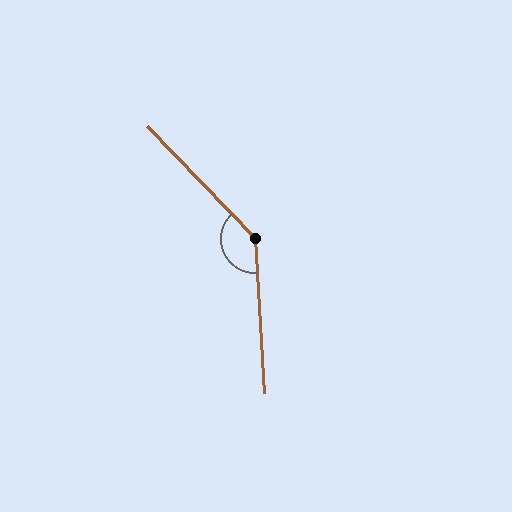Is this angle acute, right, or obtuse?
It is obtuse.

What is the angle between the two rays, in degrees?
Approximately 140 degrees.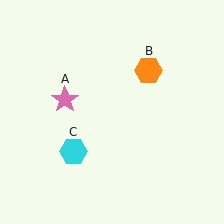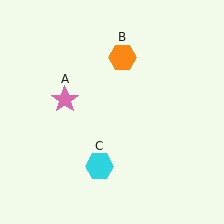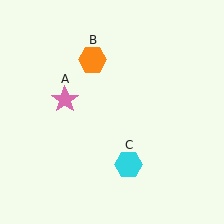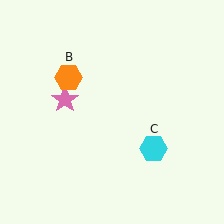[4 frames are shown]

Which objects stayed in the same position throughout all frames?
Pink star (object A) remained stationary.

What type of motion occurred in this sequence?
The orange hexagon (object B), cyan hexagon (object C) rotated counterclockwise around the center of the scene.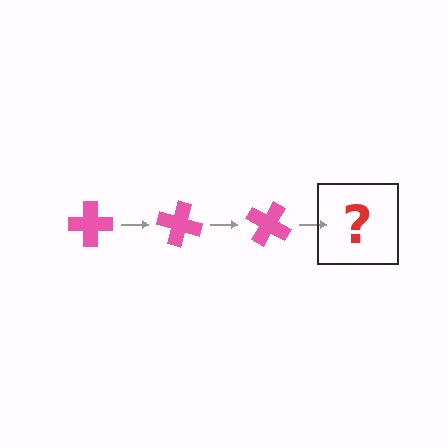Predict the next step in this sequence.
The next step is a pink cross rotated 45 degrees.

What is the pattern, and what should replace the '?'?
The pattern is that the cross rotates 15 degrees each step. The '?' should be a pink cross rotated 45 degrees.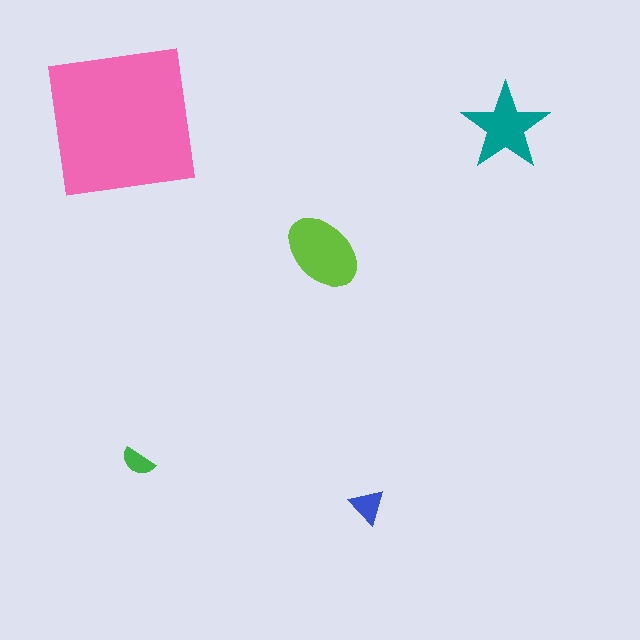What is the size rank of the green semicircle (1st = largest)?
5th.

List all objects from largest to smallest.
The pink square, the lime ellipse, the teal star, the blue triangle, the green semicircle.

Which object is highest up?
The pink square is topmost.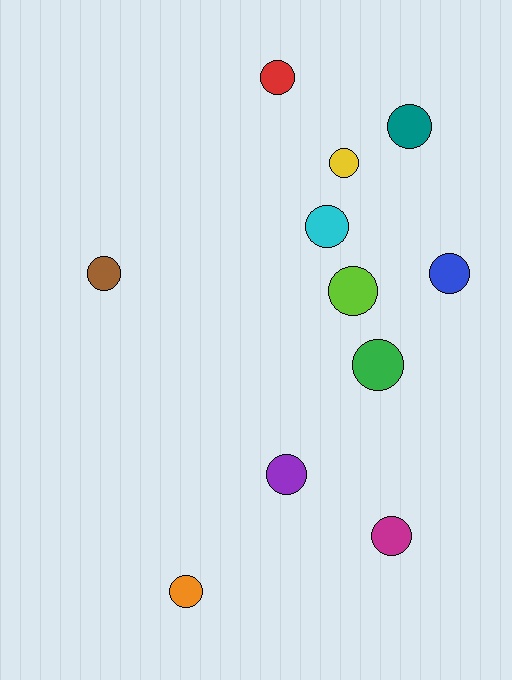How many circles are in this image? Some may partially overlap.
There are 11 circles.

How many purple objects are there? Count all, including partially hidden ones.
There is 1 purple object.